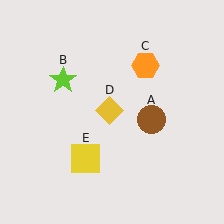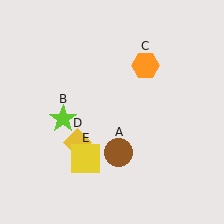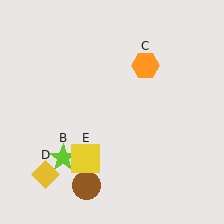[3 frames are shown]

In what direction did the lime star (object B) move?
The lime star (object B) moved down.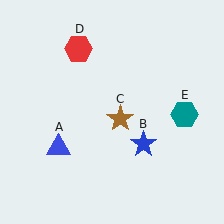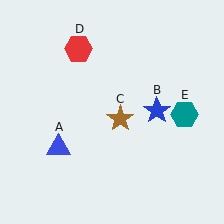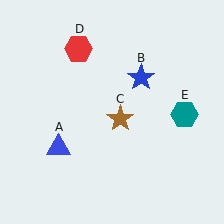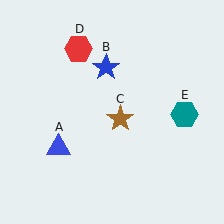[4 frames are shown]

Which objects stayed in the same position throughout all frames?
Blue triangle (object A) and brown star (object C) and red hexagon (object D) and teal hexagon (object E) remained stationary.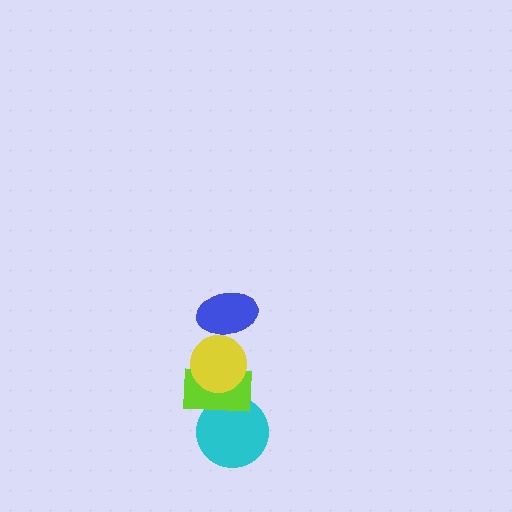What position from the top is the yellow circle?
The yellow circle is 2nd from the top.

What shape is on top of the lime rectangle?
The yellow circle is on top of the lime rectangle.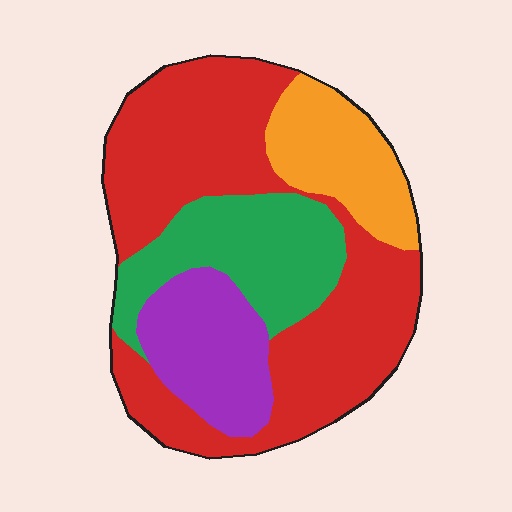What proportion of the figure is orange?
Orange covers about 15% of the figure.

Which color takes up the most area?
Red, at roughly 50%.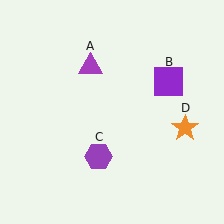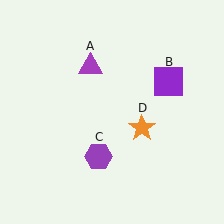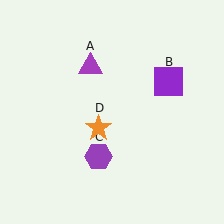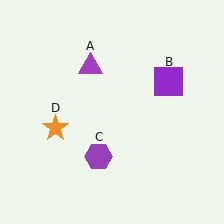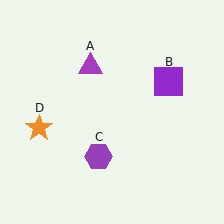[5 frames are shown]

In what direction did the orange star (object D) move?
The orange star (object D) moved left.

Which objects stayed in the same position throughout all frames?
Purple triangle (object A) and purple square (object B) and purple hexagon (object C) remained stationary.